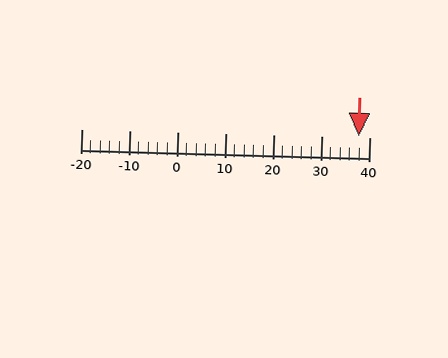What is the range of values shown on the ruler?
The ruler shows values from -20 to 40.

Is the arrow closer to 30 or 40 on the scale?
The arrow is closer to 40.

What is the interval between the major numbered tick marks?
The major tick marks are spaced 10 units apart.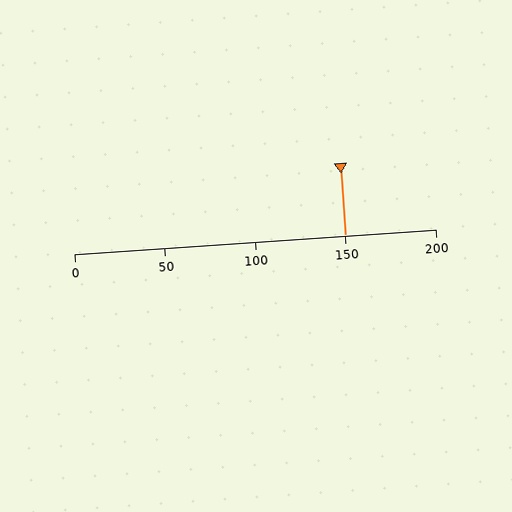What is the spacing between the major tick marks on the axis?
The major ticks are spaced 50 apart.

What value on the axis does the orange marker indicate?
The marker indicates approximately 150.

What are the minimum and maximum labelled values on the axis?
The axis runs from 0 to 200.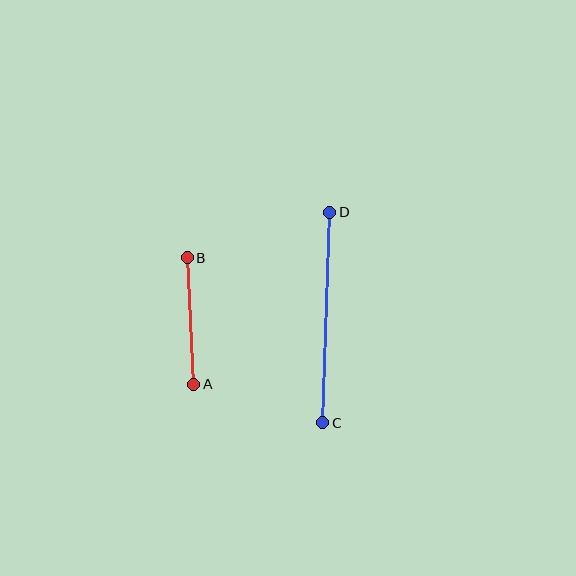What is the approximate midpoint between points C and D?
The midpoint is at approximately (326, 317) pixels.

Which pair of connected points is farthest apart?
Points C and D are farthest apart.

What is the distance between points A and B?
The distance is approximately 127 pixels.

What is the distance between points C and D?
The distance is approximately 211 pixels.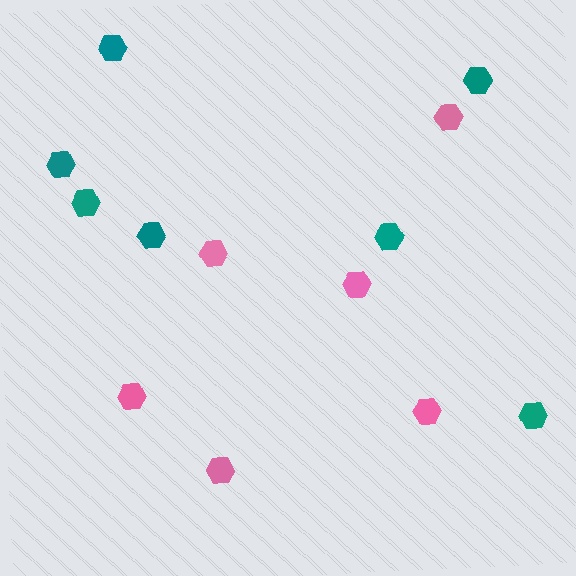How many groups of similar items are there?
There are 2 groups: one group of pink hexagons (6) and one group of teal hexagons (7).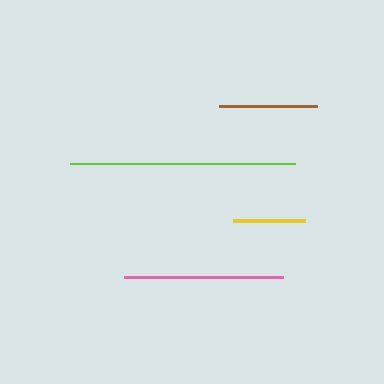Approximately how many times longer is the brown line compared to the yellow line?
The brown line is approximately 1.4 times the length of the yellow line.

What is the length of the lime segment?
The lime segment is approximately 225 pixels long.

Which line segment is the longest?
The lime line is the longest at approximately 225 pixels.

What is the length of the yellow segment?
The yellow segment is approximately 71 pixels long.